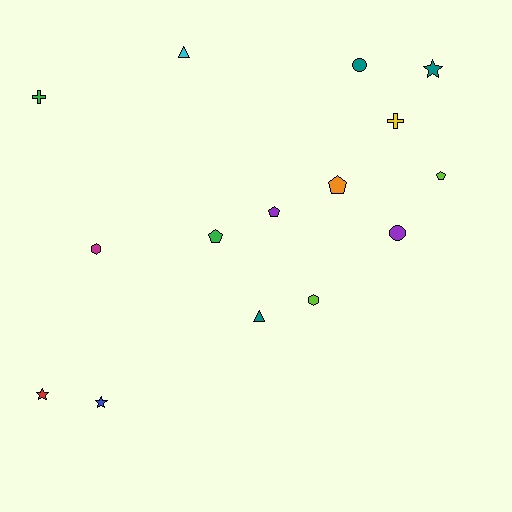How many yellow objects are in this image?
There is 1 yellow object.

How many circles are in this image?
There are 2 circles.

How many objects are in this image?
There are 15 objects.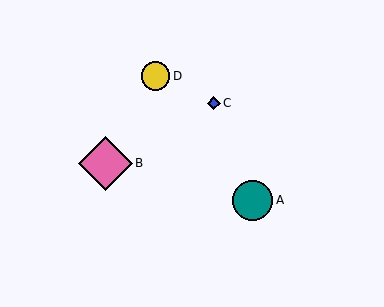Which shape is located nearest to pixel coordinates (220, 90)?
The blue diamond (labeled C) at (214, 103) is nearest to that location.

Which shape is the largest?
The pink diamond (labeled B) is the largest.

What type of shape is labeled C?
Shape C is a blue diamond.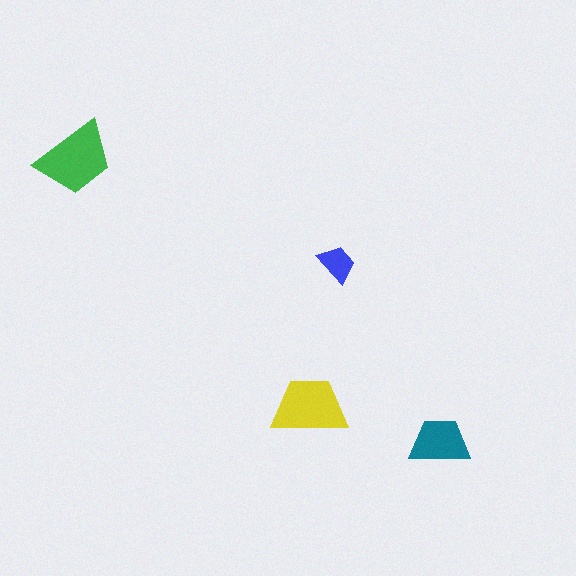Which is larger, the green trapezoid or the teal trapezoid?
The green one.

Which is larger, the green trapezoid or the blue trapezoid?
The green one.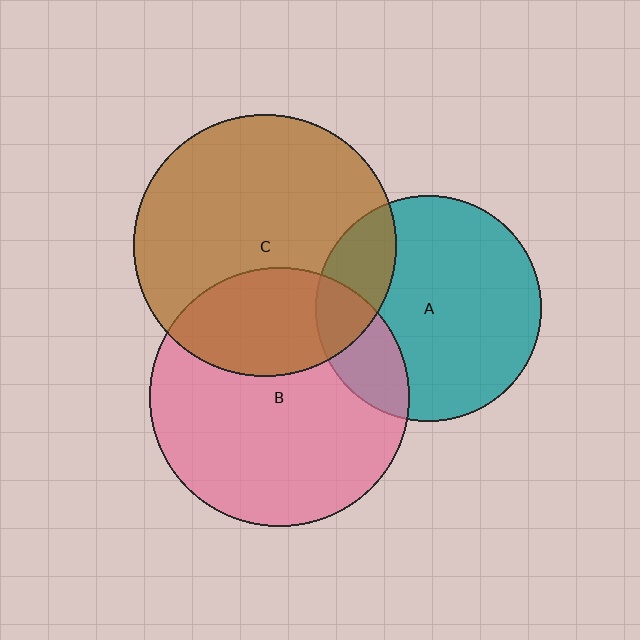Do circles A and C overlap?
Yes.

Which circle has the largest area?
Circle C (brown).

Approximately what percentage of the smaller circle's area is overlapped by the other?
Approximately 20%.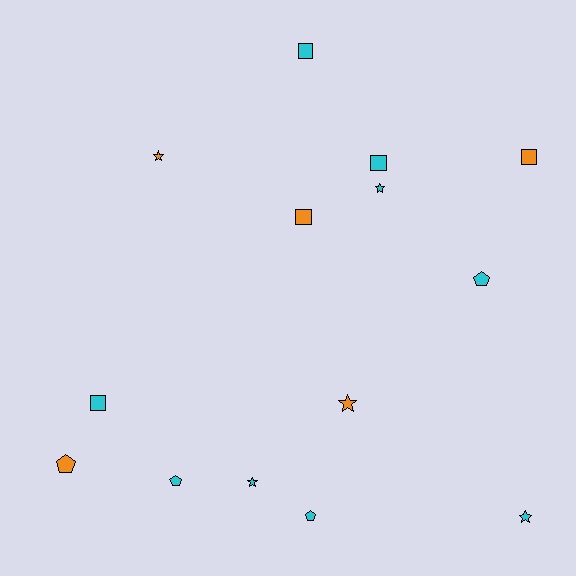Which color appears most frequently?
Cyan, with 9 objects.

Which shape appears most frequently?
Square, with 5 objects.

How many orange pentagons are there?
There is 1 orange pentagon.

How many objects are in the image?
There are 14 objects.